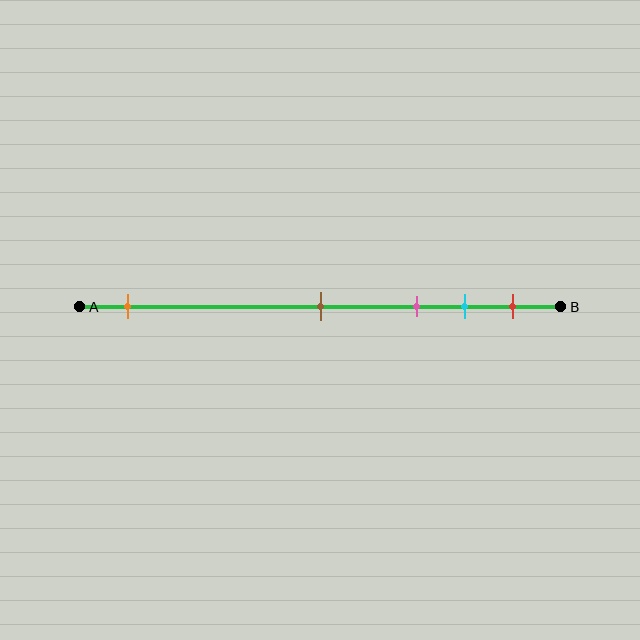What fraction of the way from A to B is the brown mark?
The brown mark is approximately 50% (0.5) of the way from A to B.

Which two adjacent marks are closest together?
The cyan and red marks are the closest adjacent pair.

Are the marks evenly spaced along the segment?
No, the marks are not evenly spaced.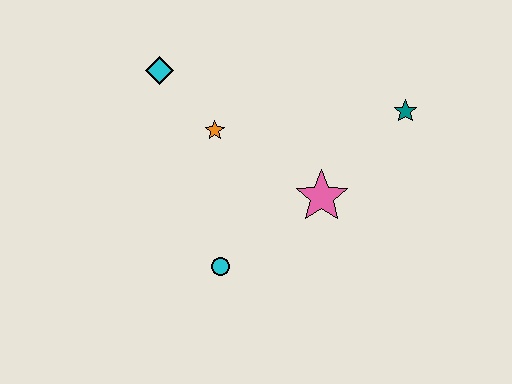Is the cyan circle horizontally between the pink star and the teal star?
No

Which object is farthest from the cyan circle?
The teal star is farthest from the cyan circle.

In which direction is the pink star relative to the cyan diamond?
The pink star is to the right of the cyan diamond.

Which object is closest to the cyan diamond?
The orange star is closest to the cyan diamond.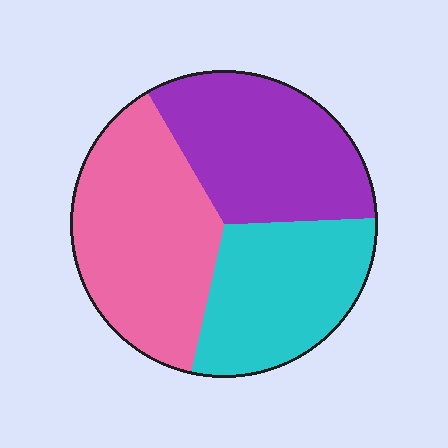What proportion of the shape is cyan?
Cyan covers about 30% of the shape.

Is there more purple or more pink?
Pink.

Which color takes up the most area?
Pink, at roughly 40%.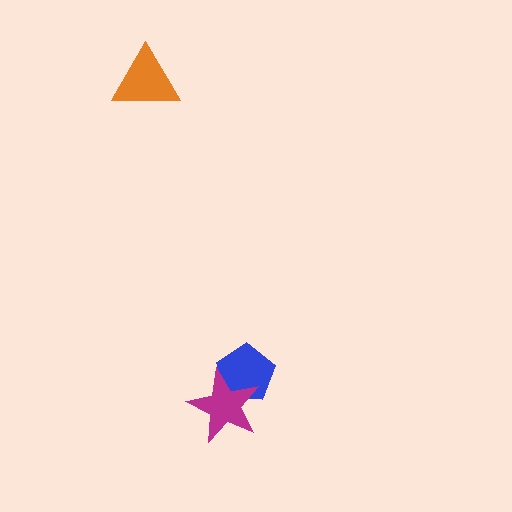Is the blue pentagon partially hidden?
Yes, it is partially covered by another shape.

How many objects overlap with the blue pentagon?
1 object overlaps with the blue pentagon.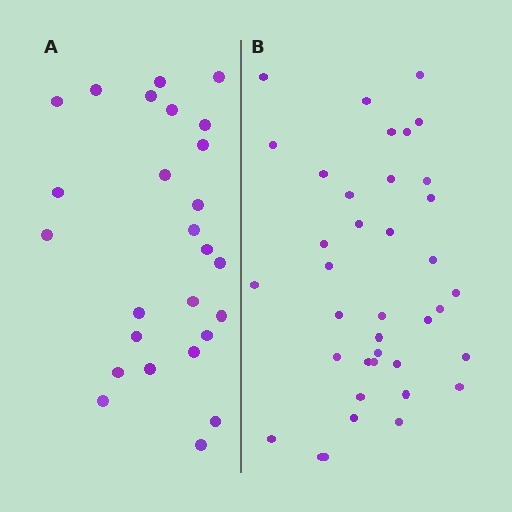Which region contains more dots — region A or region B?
Region B (the right region) has more dots.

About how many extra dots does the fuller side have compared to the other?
Region B has roughly 12 or so more dots than region A.